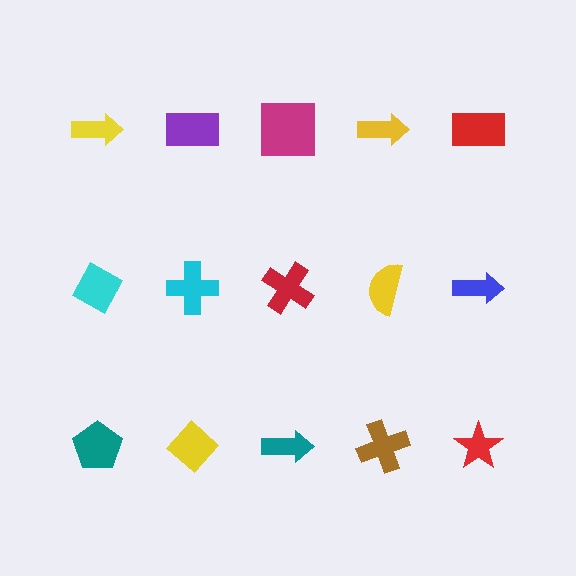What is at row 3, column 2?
A yellow diamond.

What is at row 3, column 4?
A brown cross.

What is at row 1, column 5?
A red rectangle.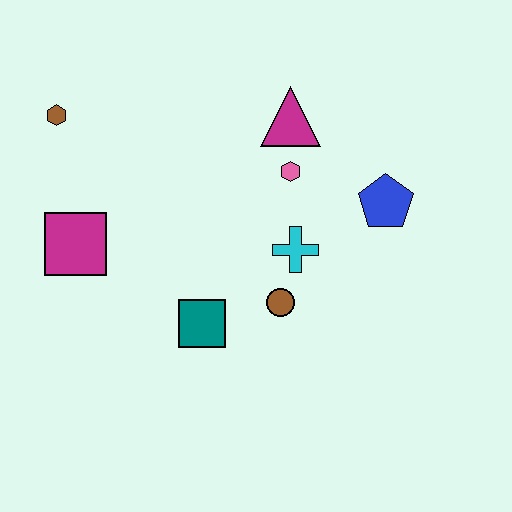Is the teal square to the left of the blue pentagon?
Yes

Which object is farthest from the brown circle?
The brown hexagon is farthest from the brown circle.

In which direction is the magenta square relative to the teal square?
The magenta square is to the left of the teal square.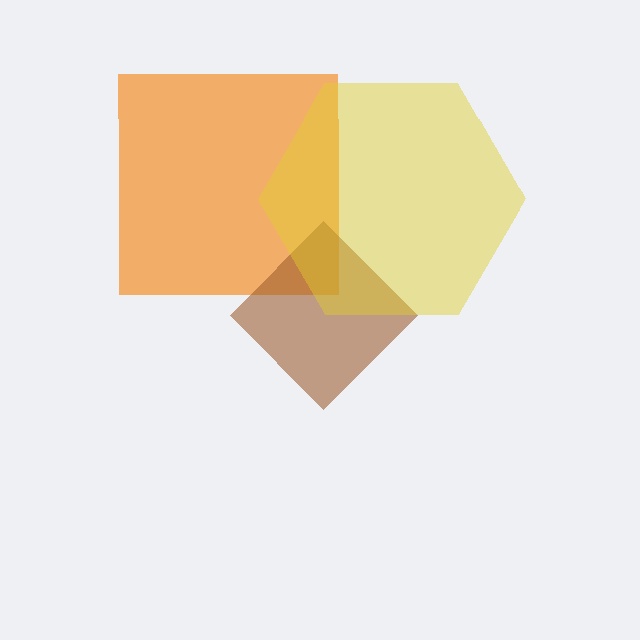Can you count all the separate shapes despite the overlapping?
Yes, there are 3 separate shapes.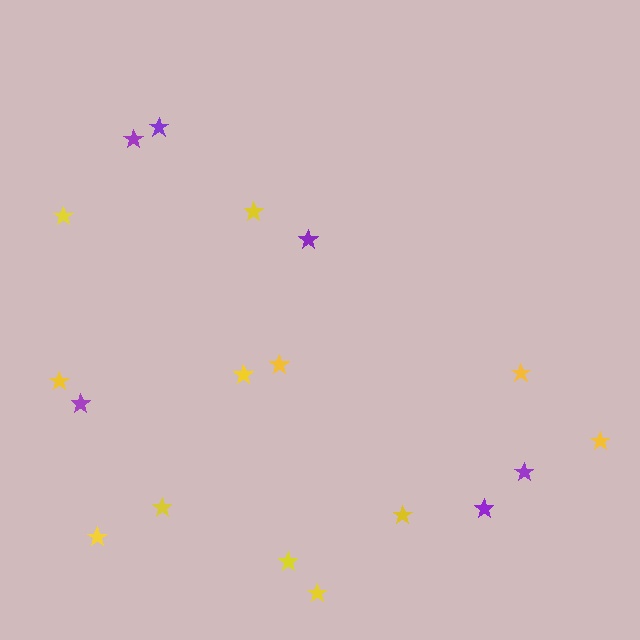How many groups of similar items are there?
There are 2 groups: one group of purple stars (6) and one group of yellow stars (12).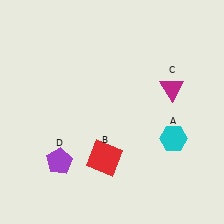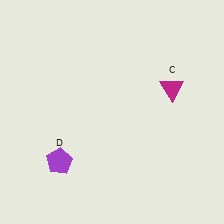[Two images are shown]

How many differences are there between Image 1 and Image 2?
There are 2 differences between the two images.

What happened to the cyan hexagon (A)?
The cyan hexagon (A) was removed in Image 2. It was in the bottom-right area of Image 1.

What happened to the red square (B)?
The red square (B) was removed in Image 2. It was in the bottom-left area of Image 1.